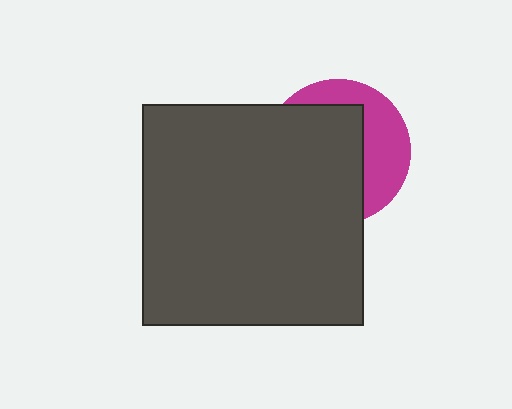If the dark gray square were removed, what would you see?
You would see the complete magenta circle.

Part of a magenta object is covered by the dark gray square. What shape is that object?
It is a circle.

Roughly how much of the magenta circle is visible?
A small part of it is visible (roughly 37%).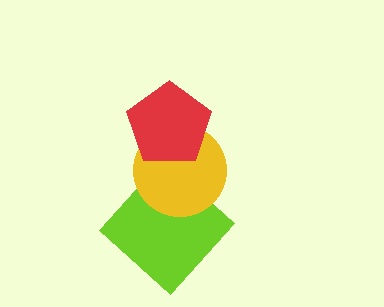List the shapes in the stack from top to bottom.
From top to bottom: the red pentagon, the yellow circle, the lime diamond.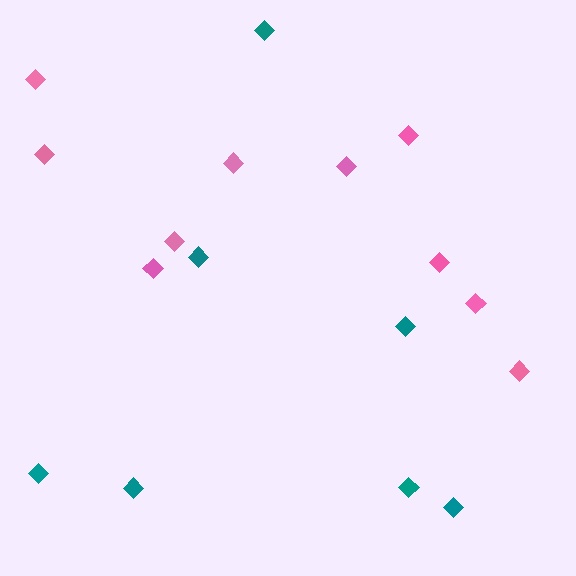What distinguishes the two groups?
There are 2 groups: one group of teal diamonds (7) and one group of pink diamonds (10).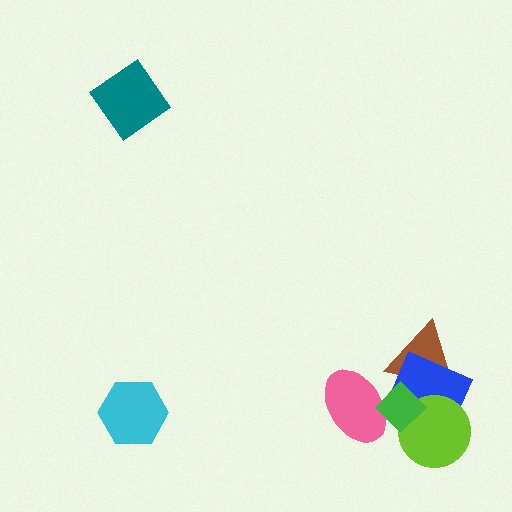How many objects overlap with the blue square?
3 objects overlap with the blue square.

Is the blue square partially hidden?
Yes, it is partially covered by another shape.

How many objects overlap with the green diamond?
4 objects overlap with the green diamond.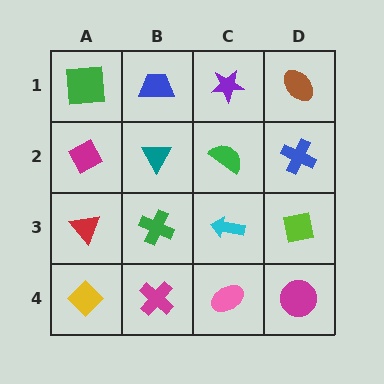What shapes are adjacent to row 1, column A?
A magenta diamond (row 2, column A), a blue trapezoid (row 1, column B).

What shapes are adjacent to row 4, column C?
A cyan arrow (row 3, column C), a magenta cross (row 4, column B), a magenta circle (row 4, column D).